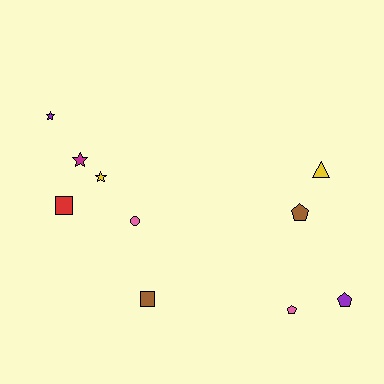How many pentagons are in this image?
There are 3 pentagons.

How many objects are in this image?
There are 10 objects.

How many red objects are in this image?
There is 1 red object.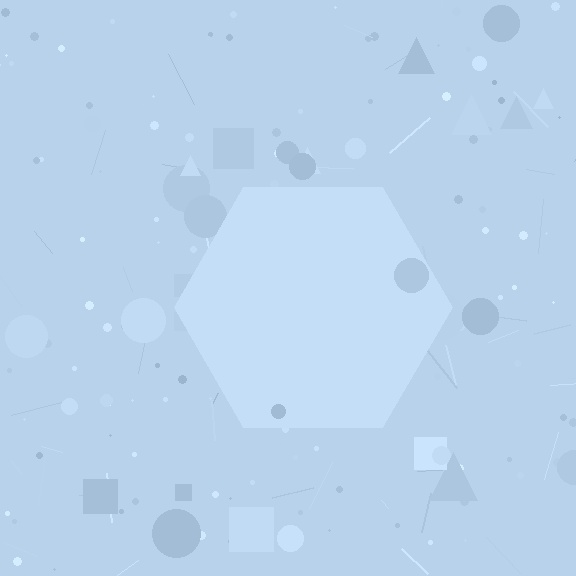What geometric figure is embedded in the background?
A hexagon is embedded in the background.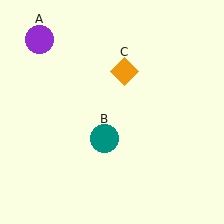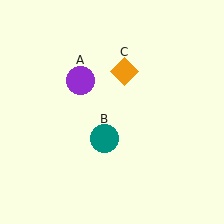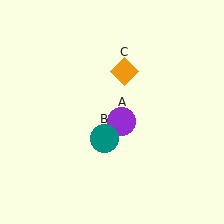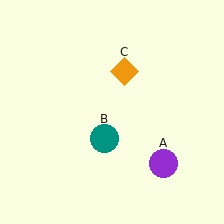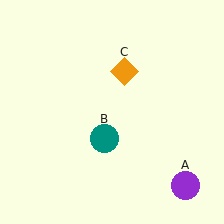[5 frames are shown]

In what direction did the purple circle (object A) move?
The purple circle (object A) moved down and to the right.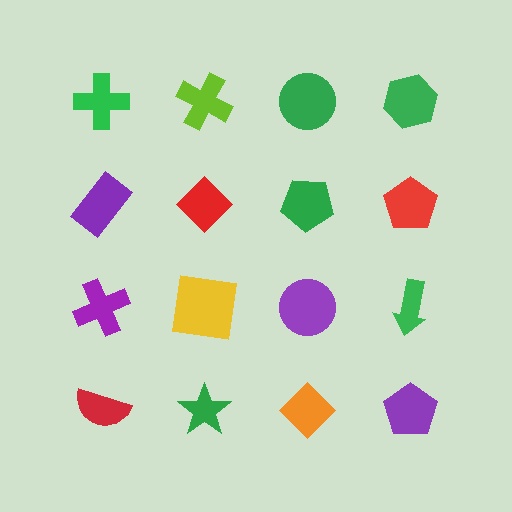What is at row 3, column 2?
A yellow square.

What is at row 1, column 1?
A green cross.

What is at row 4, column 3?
An orange diamond.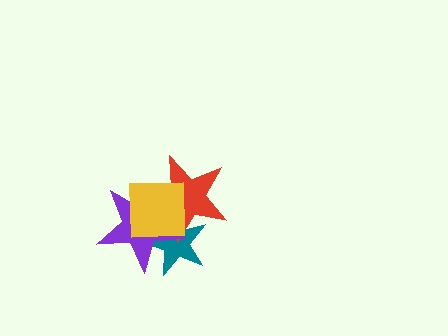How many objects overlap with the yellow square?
3 objects overlap with the yellow square.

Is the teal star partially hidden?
Yes, it is partially covered by another shape.